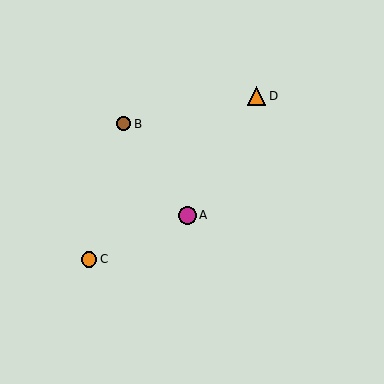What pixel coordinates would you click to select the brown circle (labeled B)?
Click at (124, 124) to select the brown circle B.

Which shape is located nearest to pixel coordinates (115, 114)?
The brown circle (labeled B) at (124, 124) is nearest to that location.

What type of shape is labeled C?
Shape C is an orange circle.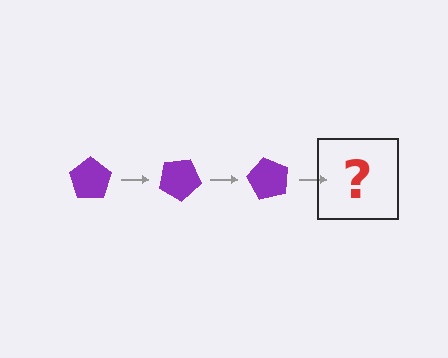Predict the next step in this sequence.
The next step is a purple pentagon rotated 90 degrees.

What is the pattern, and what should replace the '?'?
The pattern is that the pentagon rotates 30 degrees each step. The '?' should be a purple pentagon rotated 90 degrees.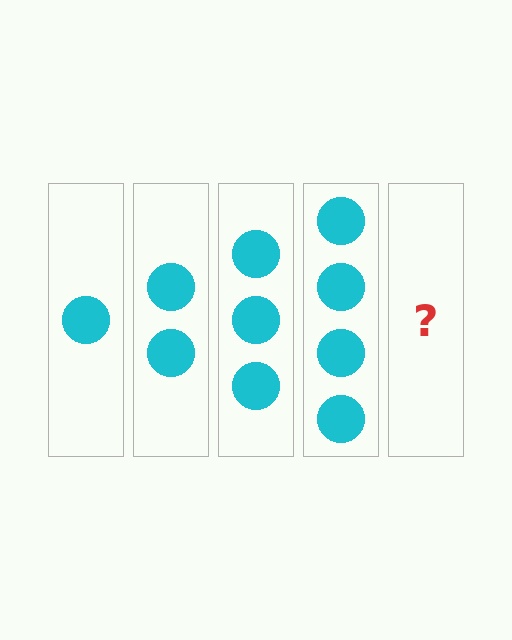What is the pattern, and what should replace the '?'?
The pattern is that each step adds one more circle. The '?' should be 5 circles.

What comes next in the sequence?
The next element should be 5 circles.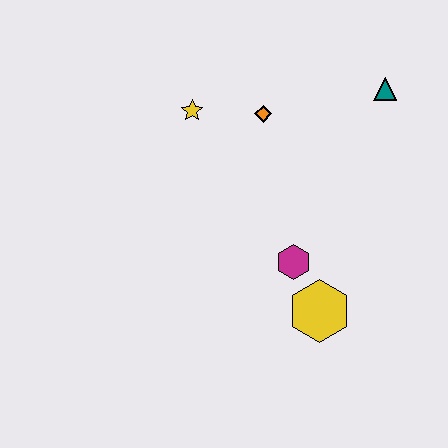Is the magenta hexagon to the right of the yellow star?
Yes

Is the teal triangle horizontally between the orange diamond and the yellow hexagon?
No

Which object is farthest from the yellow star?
The yellow hexagon is farthest from the yellow star.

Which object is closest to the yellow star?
The orange diamond is closest to the yellow star.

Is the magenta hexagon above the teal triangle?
No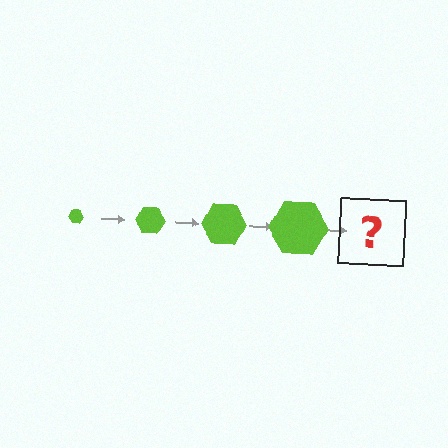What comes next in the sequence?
The next element should be a lime hexagon, larger than the previous one.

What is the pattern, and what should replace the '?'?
The pattern is that the hexagon gets progressively larger each step. The '?' should be a lime hexagon, larger than the previous one.